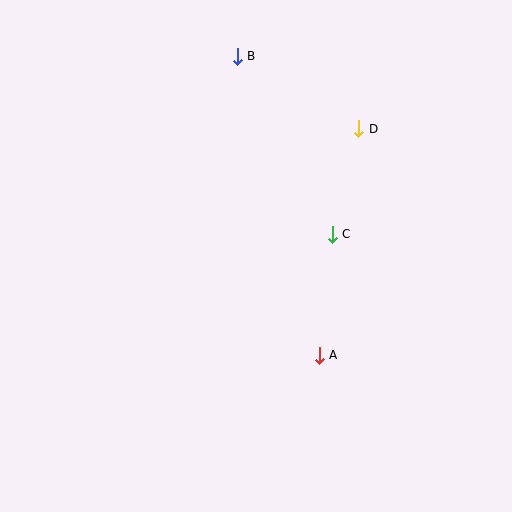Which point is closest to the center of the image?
Point C at (332, 234) is closest to the center.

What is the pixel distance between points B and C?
The distance between B and C is 201 pixels.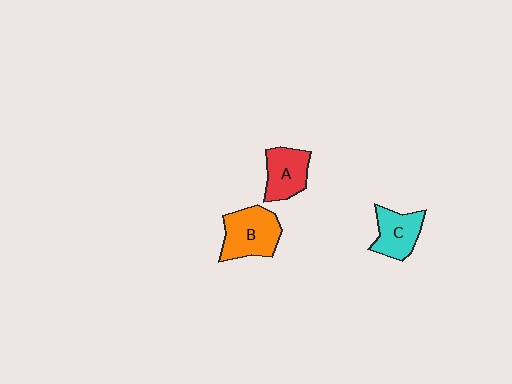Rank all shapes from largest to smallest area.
From largest to smallest: B (orange), A (red), C (cyan).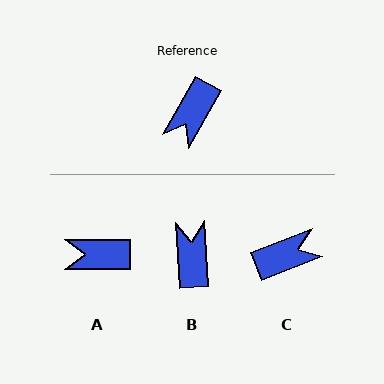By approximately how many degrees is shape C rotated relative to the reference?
Approximately 141 degrees counter-clockwise.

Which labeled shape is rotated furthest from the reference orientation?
B, about 147 degrees away.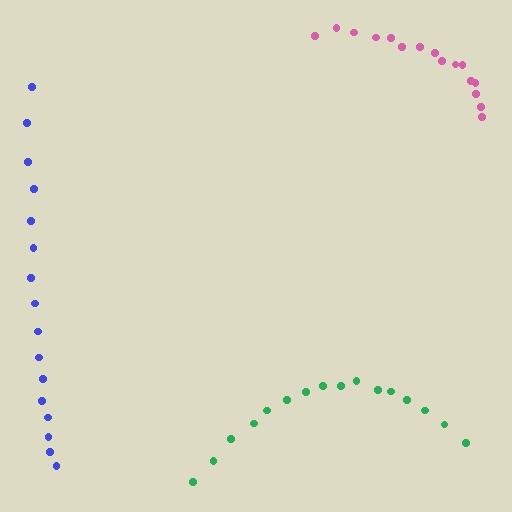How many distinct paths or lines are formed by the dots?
There are 3 distinct paths.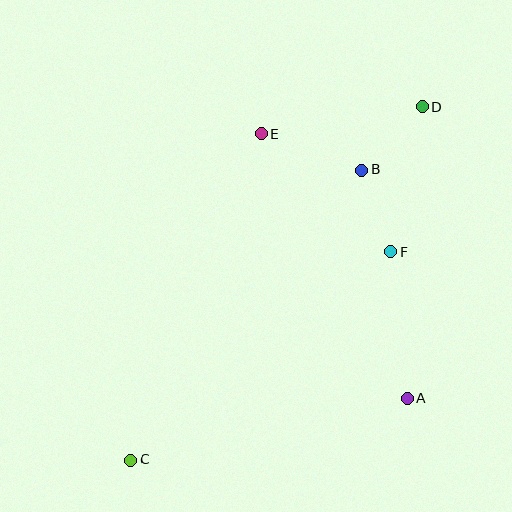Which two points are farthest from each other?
Points C and D are farthest from each other.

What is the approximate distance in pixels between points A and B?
The distance between A and B is approximately 233 pixels.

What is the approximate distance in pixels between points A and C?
The distance between A and C is approximately 284 pixels.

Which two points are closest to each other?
Points B and F are closest to each other.